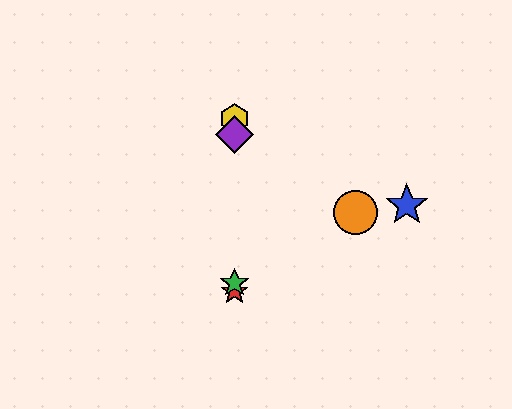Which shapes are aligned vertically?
The red star, the green star, the yellow hexagon, the purple diamond are aligned vertically.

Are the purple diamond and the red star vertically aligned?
Yes, both are at x≈235.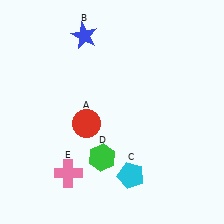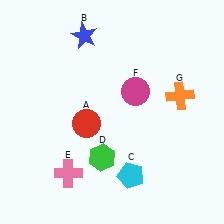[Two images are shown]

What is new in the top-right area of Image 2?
A magenta circle (F) was added in the top-right area of Image 2.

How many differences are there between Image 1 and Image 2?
There are 2 differences between the two images.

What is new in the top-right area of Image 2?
An orange cross (G) was added in the top-right area of Image 2.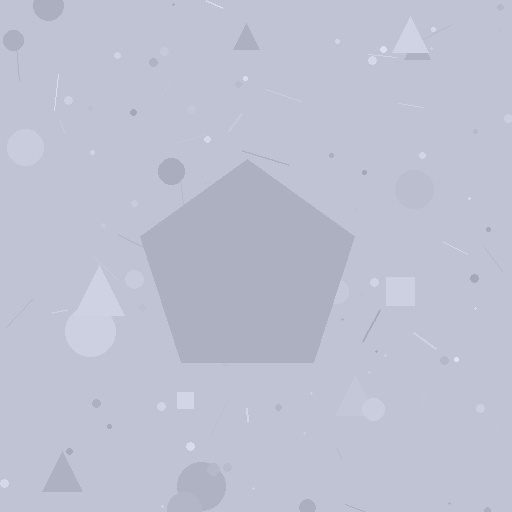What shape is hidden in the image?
A pentagon is hidden in the image.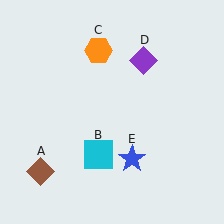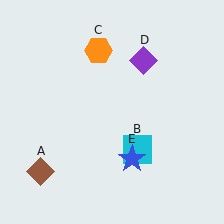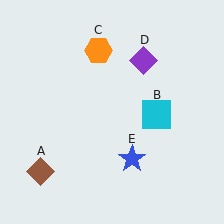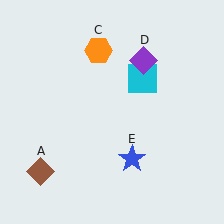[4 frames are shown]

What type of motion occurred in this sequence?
The cyan square (object B) rotated counterclockwise around the center of the scene.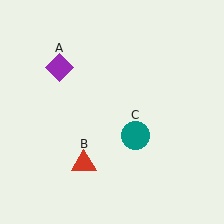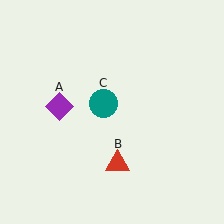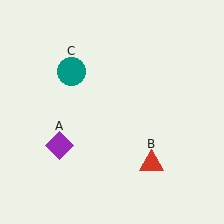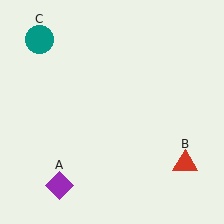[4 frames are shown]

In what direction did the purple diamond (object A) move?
The purple diamond (object A) moved down.